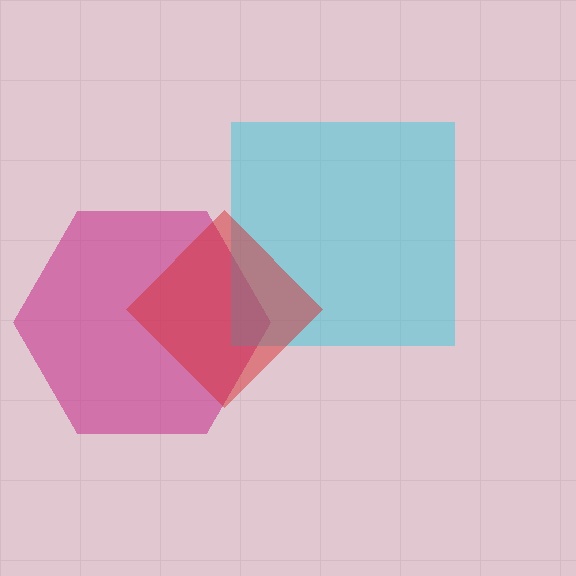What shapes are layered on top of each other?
The layered shapes are: a magenta hexagon, a cyan square, a red diamond.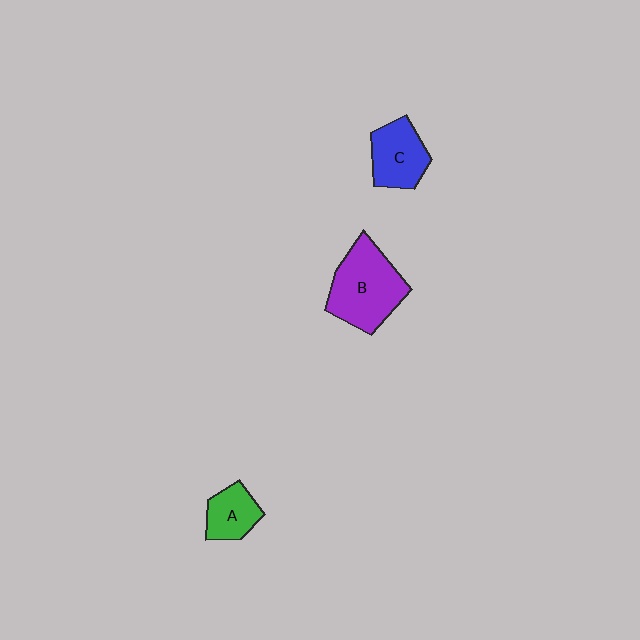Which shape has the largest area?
Shape B (purple).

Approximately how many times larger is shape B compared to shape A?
Approximately 2.1 times.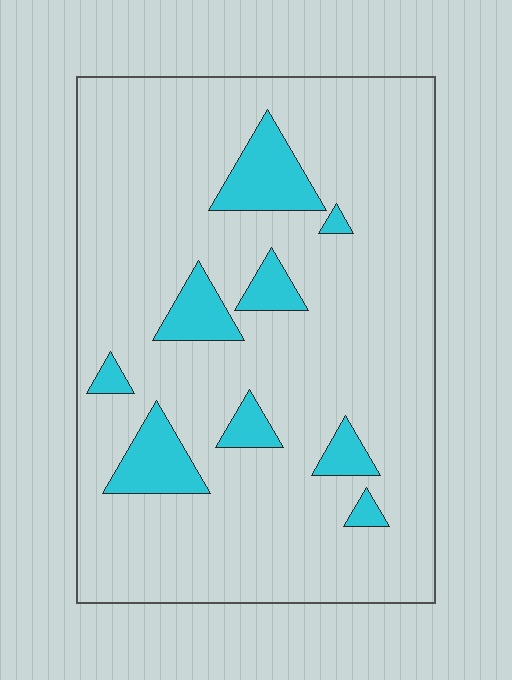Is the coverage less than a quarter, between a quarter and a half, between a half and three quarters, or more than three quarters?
Less than a quarter.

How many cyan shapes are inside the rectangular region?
9.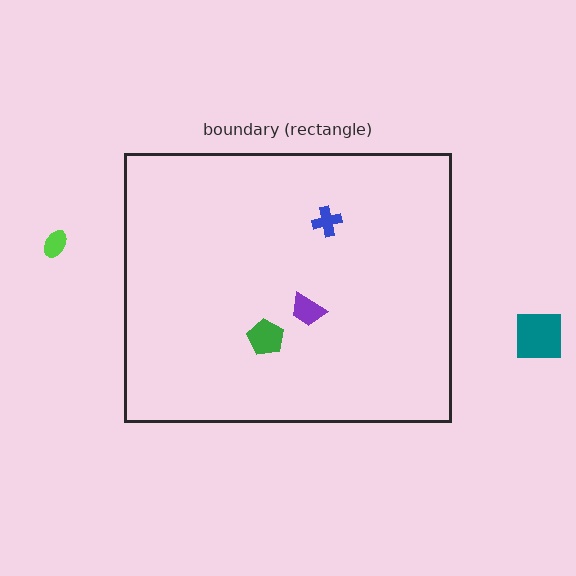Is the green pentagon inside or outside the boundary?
Inside.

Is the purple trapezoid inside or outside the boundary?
Inside.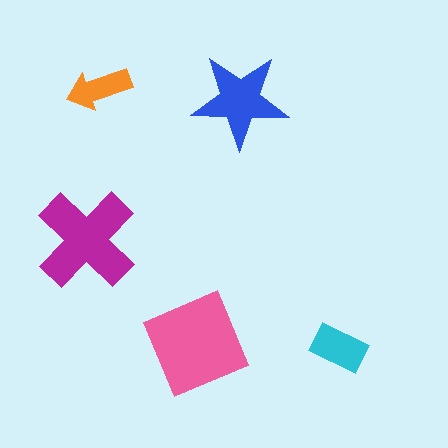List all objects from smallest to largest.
The orange arrow, the cyan rectangle, the blue star, the magenta cross, the pink square.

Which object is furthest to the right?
The cyan rectangle is rightmost.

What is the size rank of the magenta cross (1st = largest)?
2nd.